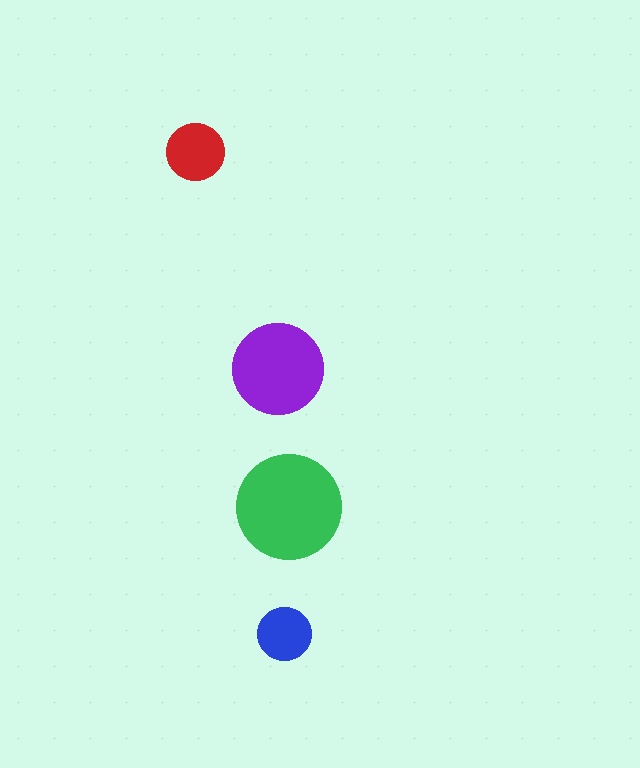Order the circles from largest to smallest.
the green one, the purple one, the red one, the blue one.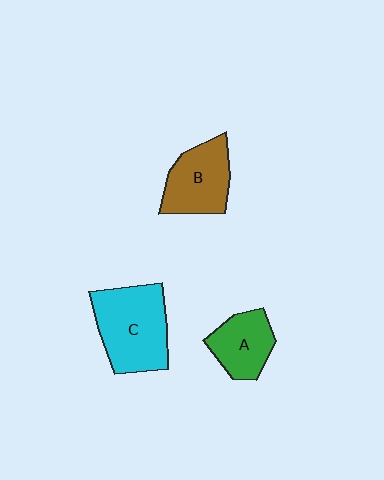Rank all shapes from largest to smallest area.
From largest to smallest: C (cyan), B (brown), A (green).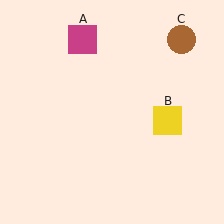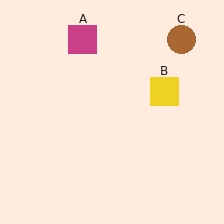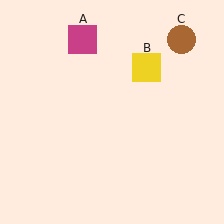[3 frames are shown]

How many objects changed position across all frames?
1 object changed position: yellow square (object B).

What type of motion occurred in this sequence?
The yellow square (object B) rotated counterclockwise around the center of the scene.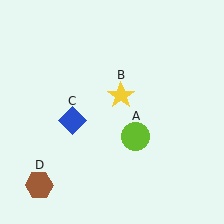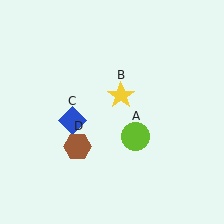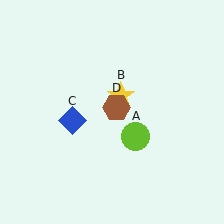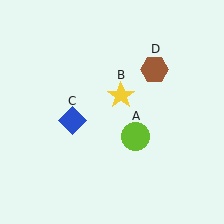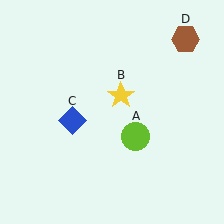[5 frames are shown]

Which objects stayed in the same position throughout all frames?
Lime circle (object A) and yellow star (object B) and blue diamond (object C) remained stationary.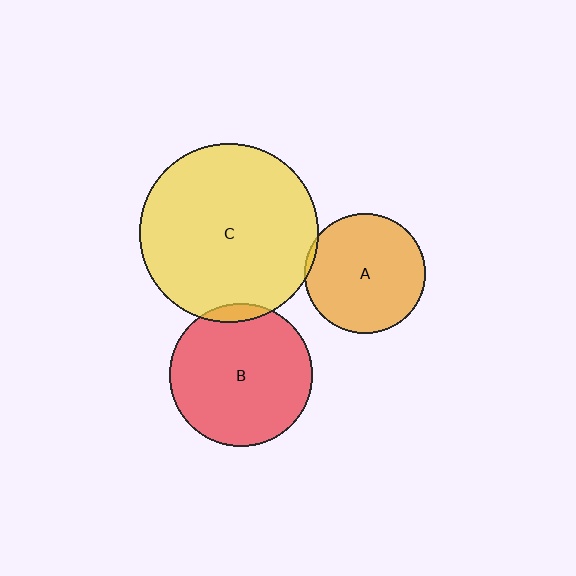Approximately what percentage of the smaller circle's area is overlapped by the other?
Approximately 5%.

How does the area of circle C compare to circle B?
Approximately 1.6 times.